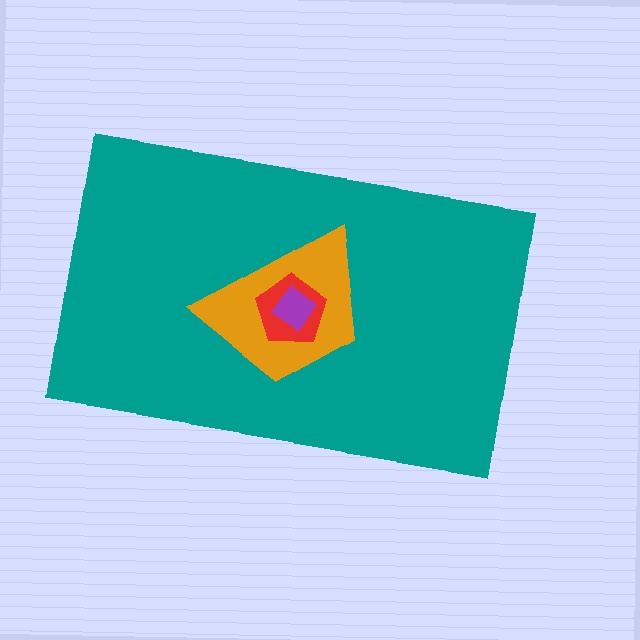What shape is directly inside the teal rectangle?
The orange trapezoid.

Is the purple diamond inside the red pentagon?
Yes.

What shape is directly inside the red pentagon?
The purple diamond.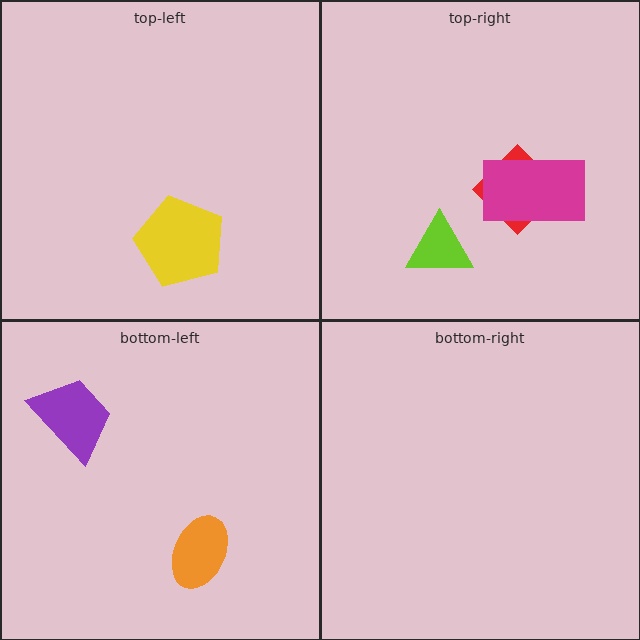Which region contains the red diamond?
The top-right region.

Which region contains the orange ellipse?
The bottom-left region.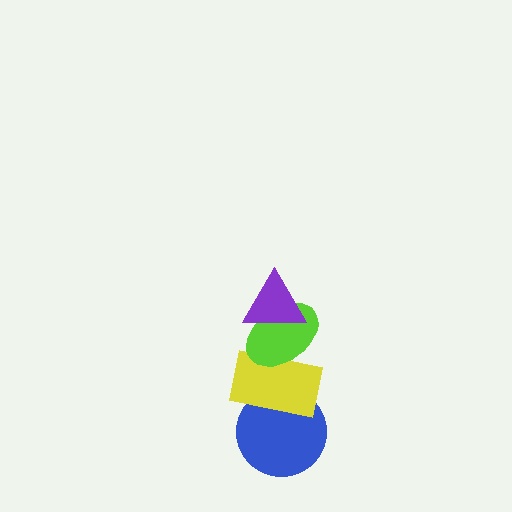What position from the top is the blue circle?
The blue circle is 4th from the top.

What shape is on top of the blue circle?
The yellow rectangle is on top of the blue circle.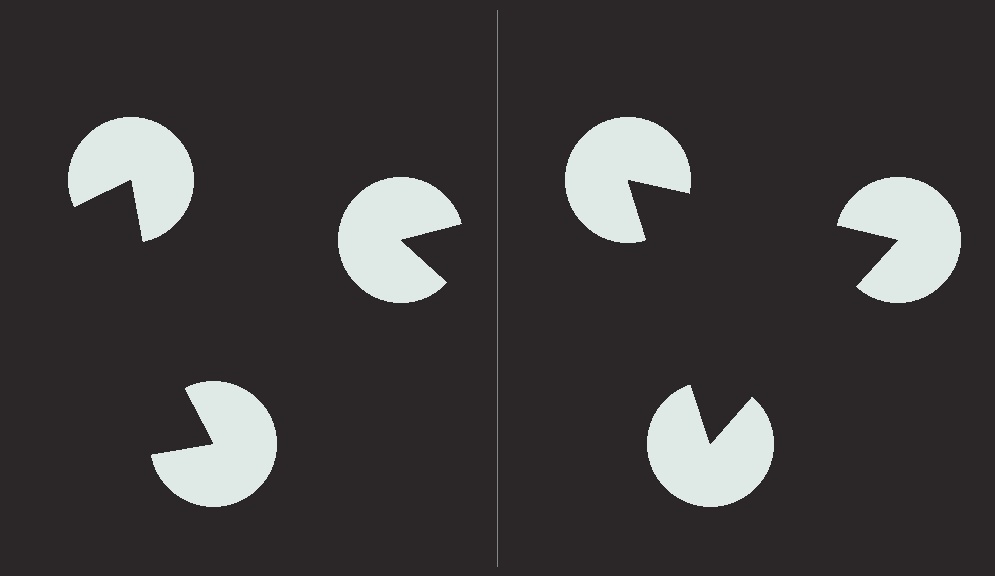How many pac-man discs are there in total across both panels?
6 — 3 on each side.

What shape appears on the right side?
An illusory triangle.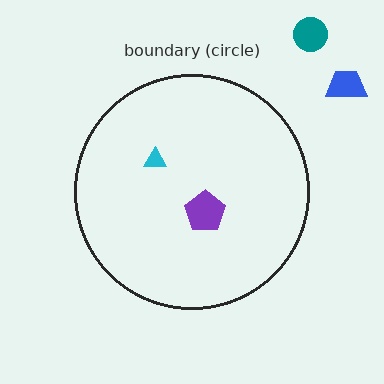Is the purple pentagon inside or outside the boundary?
Inside.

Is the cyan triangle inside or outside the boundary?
Inside.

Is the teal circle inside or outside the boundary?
Outside.